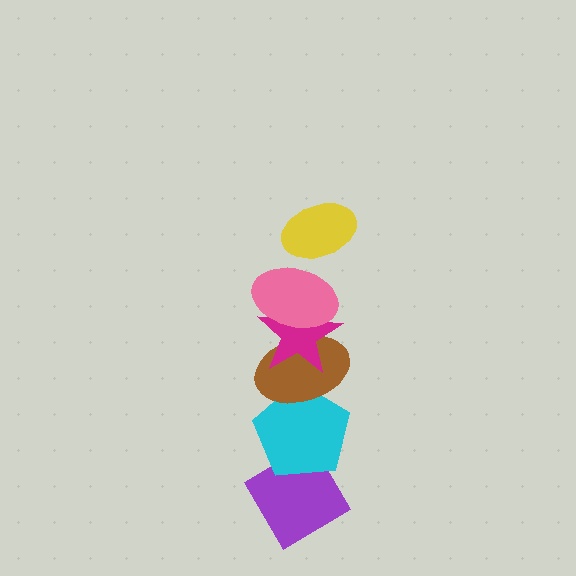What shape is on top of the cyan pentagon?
The brown ellipse is on top of the cyan pentagon.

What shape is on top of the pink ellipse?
The yellow ellipse is on top of the pink ellipse.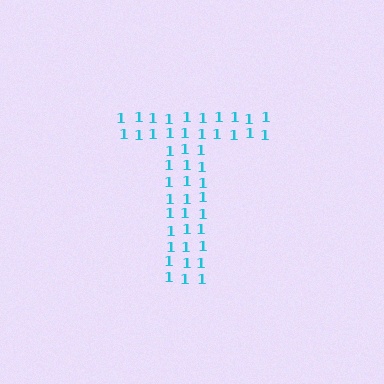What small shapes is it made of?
It is made of small digit 1's.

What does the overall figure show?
The overall figure shows the letter T.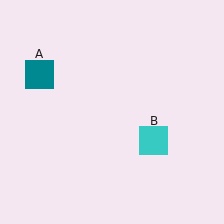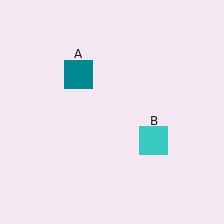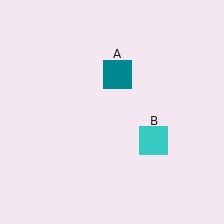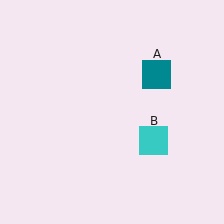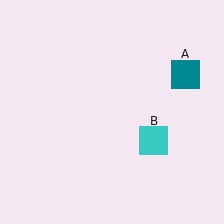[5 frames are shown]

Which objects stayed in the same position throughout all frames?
Cyan square (object B) remained stationary.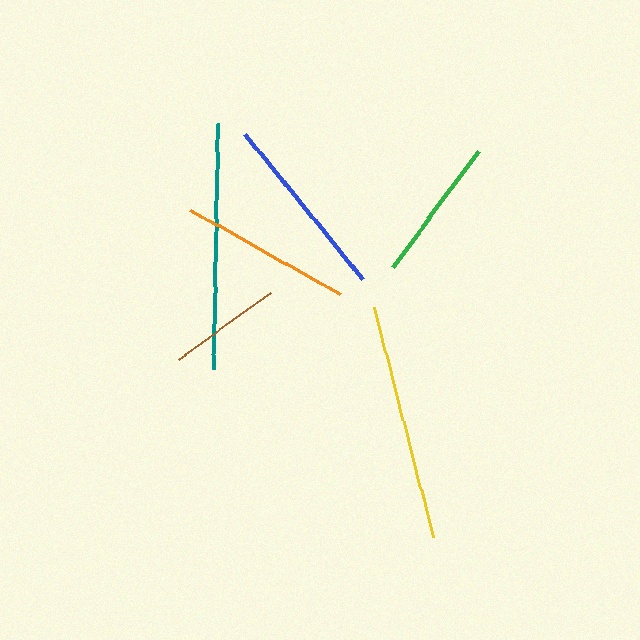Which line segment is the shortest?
The brown line is the shortest at approximately 114 pixels.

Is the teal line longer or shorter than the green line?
The teal line is longer than the green line.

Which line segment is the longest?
The teal line is the longest at approximately 245 pixels.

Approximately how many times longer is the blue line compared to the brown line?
The blue line is approximately 1.6 times the length of the brown line.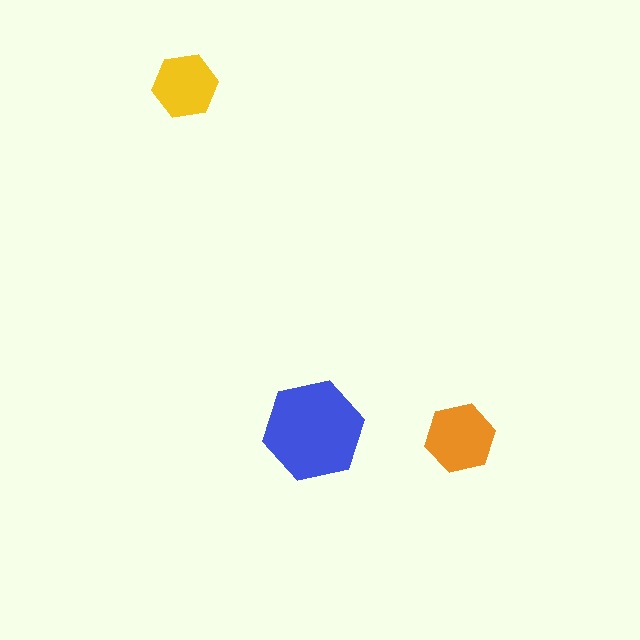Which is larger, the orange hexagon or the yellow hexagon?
The orange one.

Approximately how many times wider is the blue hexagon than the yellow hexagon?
About 1.5 times wider.